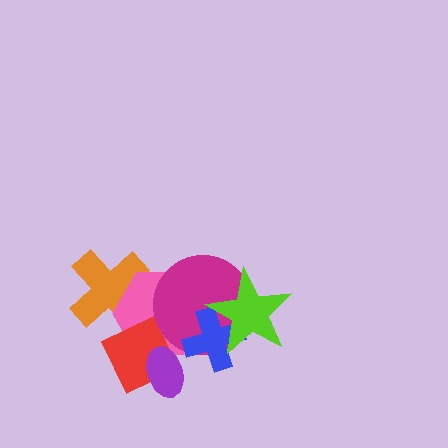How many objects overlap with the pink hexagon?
5 objects overlap with the pink hexagon.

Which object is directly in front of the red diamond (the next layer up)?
The magenta circle is directly in front of the red diamond.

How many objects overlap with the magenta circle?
4 objects overlap with the magenta circle.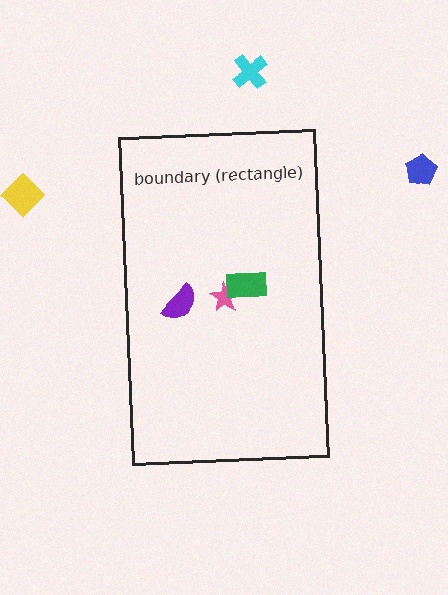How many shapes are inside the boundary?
3 inside, 3 outside.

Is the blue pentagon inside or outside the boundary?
Outside.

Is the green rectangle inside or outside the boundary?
Inside.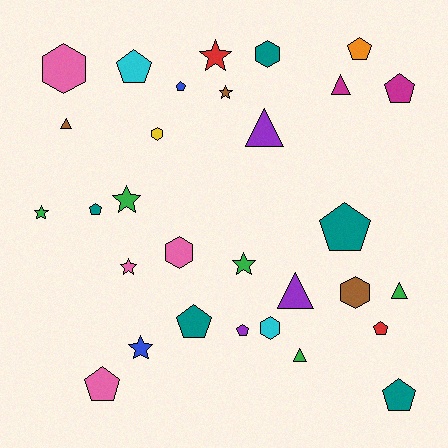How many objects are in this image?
There are 30 objects.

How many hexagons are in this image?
There are 6 hexagons.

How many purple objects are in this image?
There are 3 purple objects.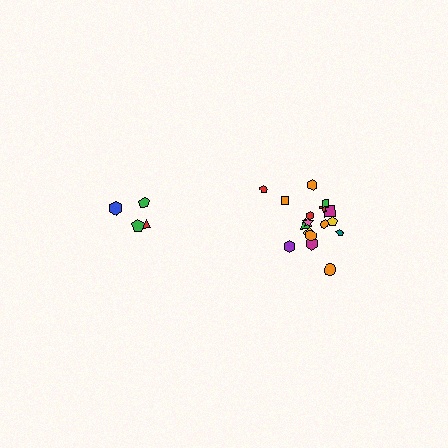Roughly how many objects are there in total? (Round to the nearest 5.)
Roughly 20 objects in total.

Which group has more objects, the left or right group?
The right group.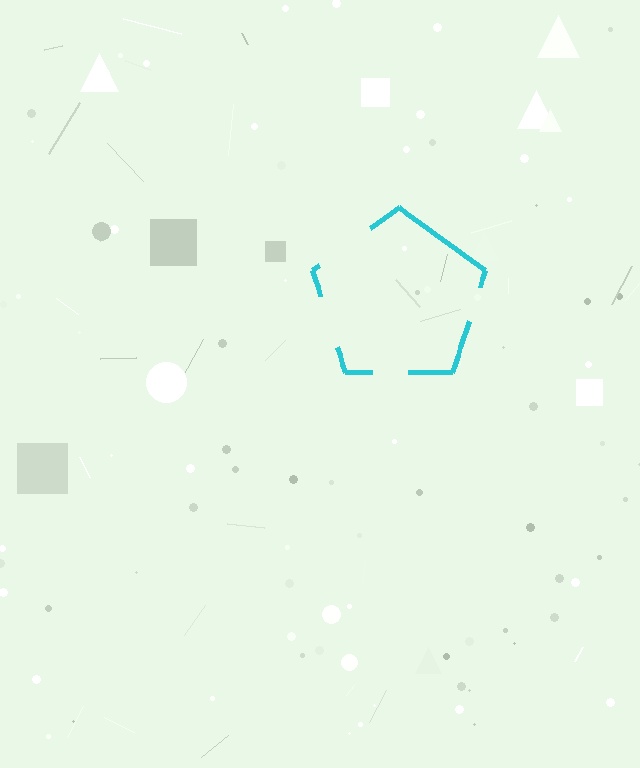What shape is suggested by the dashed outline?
The dashed outline suggests a pentagon.